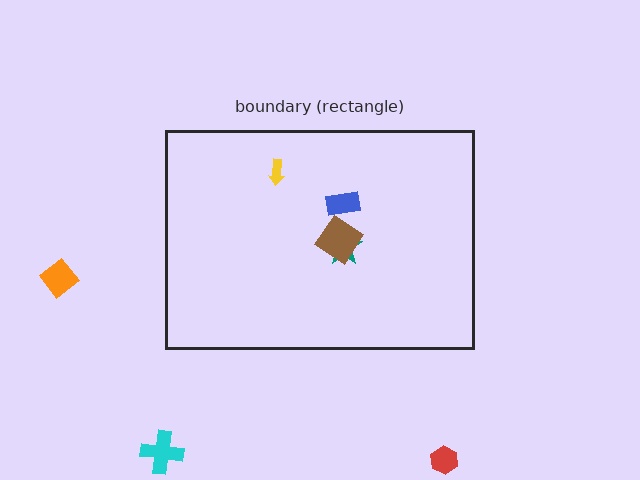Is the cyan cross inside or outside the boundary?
Outside.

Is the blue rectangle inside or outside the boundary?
Inside.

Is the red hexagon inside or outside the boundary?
Outside.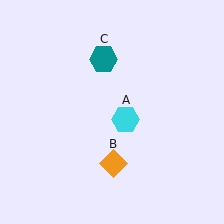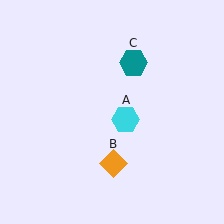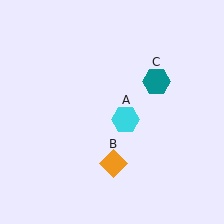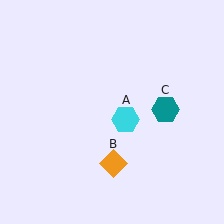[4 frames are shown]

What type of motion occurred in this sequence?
The teal hexagon (object C) rotated clockwise around the center of the scene.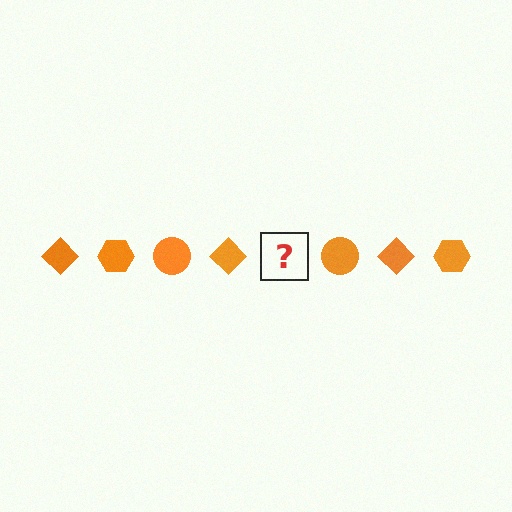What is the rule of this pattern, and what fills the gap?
The rule is that the pattern cycles through diamond, hexagon, circle shapes in orange. The gap should be filled with an orange hexagon.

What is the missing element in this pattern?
The missing element is an orange hexagon.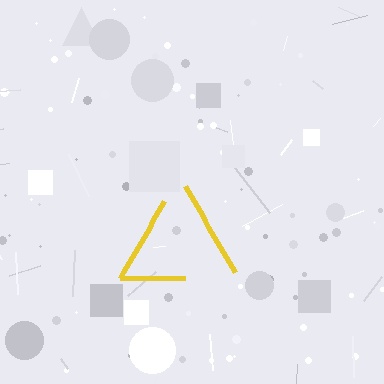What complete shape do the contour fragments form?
The contour fragments form a triangle.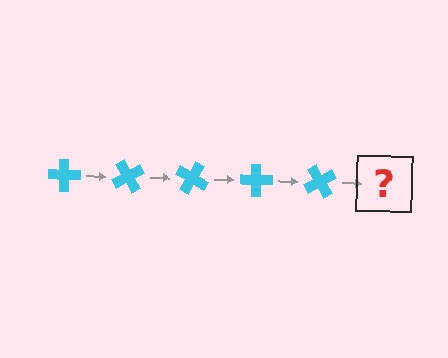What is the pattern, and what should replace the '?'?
The pattern is that the cross rotates 60 degrees each step. The '?' should be a cyan cross rotated 300 degrees.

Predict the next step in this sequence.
The next step is a cyan cross rotated 300 degrees.